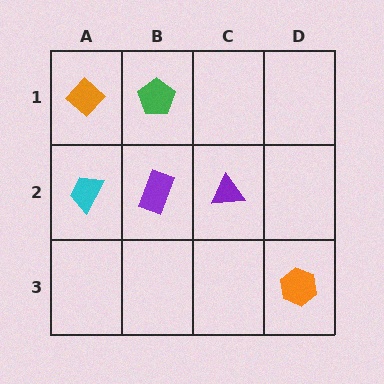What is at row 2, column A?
A cyan trapezoid.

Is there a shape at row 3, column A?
No, that cell is empty.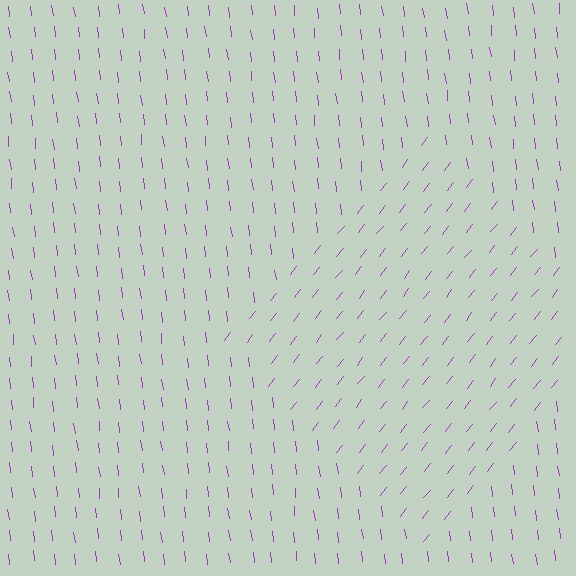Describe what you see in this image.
The image is filled with small purple line segments. A diamond region in the image has lines oriented differently from the surrounding lines, creating a visible texture boundary.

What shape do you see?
I see a diamond.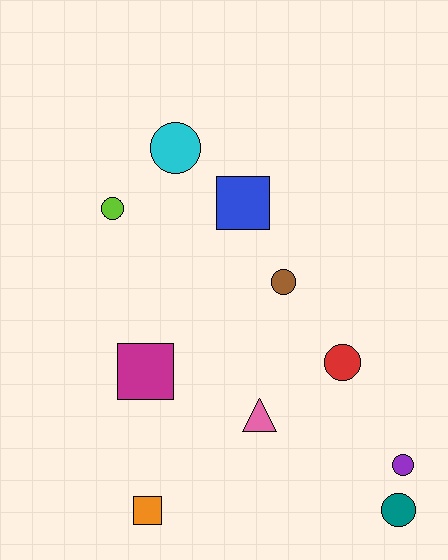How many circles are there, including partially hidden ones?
There are 6 circles.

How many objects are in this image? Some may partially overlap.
There are 10 objects.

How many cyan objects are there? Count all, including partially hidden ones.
There is 1 cyan object.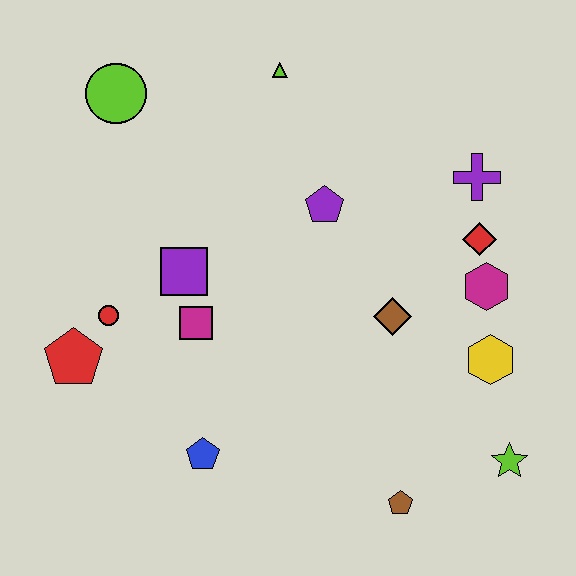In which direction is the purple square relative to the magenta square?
The purple square is above the magenta square.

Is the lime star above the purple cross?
No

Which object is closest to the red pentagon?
The red circle is closest to the red pentagon.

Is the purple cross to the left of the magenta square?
No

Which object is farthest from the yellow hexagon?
The lime circle is farthest from the yellow hexagon.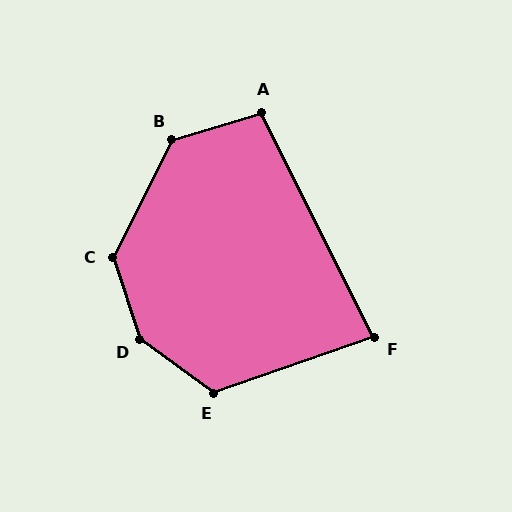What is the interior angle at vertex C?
Approximately 135 degrees (obtuse).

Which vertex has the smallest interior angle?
F, at approximately 83 degrees.